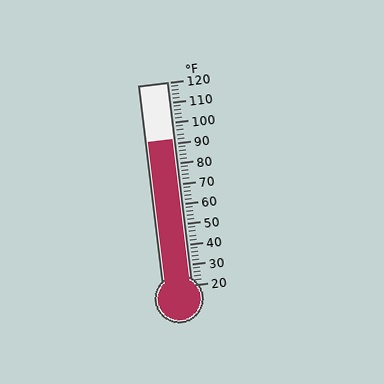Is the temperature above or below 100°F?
The temperature is below 100°F.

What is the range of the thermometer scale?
The thermometer scale ranges from 20°F to 120°F.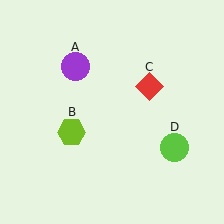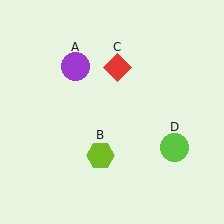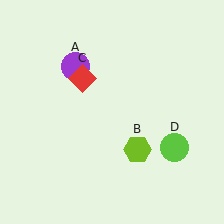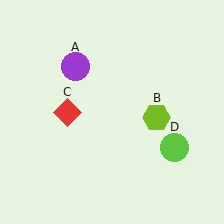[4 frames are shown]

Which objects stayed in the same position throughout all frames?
Purple circle (object A) and lime circle (object D) remained stationary.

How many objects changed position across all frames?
2 objects changed position: lime hexagon (object B), red diamond (object C).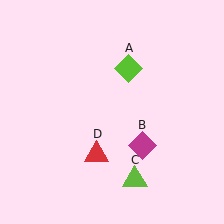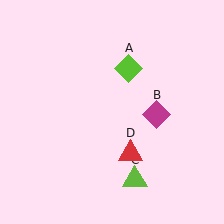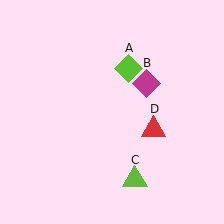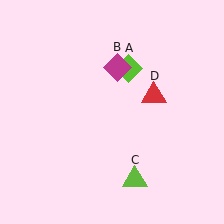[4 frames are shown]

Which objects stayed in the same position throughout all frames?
Lime diamond (object A) and lime triangle (object C) remained stationary.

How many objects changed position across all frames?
2 objects changed position: magenta diamond (object B), red triangle (object D).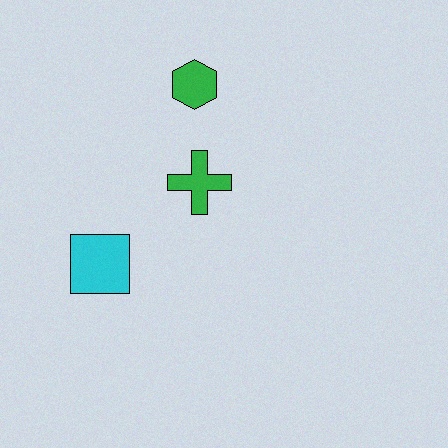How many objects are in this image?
There are 3 objects.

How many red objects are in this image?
There are no red objects.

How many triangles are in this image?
There are no triangles.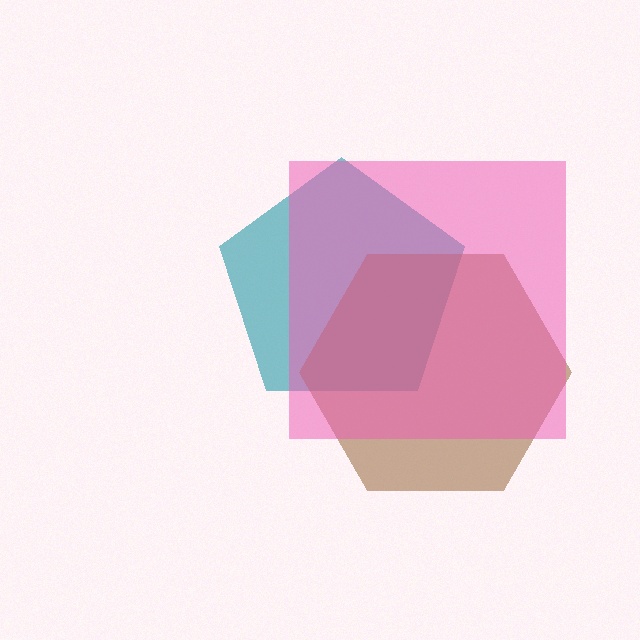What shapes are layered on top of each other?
The layered shapes are: a teal pentagon, a brown hexagon, a pink square.